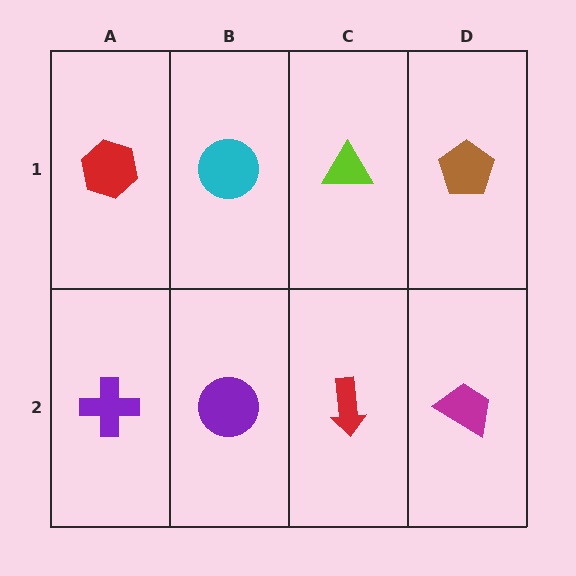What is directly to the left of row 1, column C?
A cyan circle.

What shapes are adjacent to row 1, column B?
A purple circle (row 2, column B), a red hexagon (row 1, column A), a lime triangle (row 1, column C).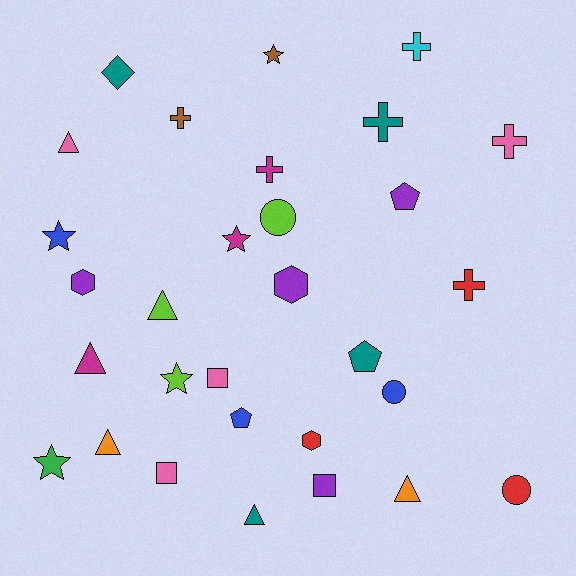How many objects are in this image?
There are 30 objects.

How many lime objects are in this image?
There are 3 lime objects.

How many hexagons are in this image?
There are 3 hexagons.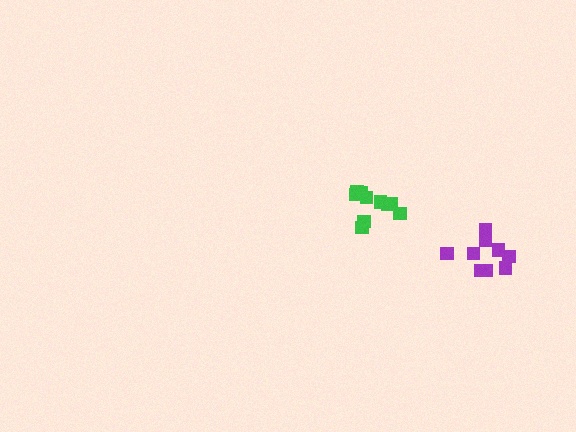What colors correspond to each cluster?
The clusters are colored: purple, green.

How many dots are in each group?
Group 1: 9 dots, Group 2: 10 dots (19 total).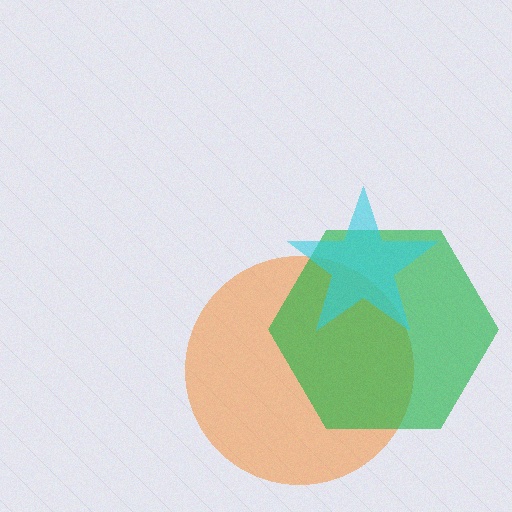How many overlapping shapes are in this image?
There are 3 overlapping shapes in the image.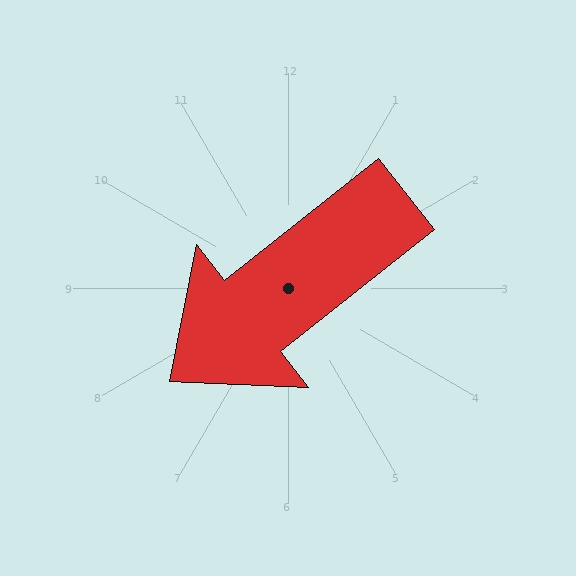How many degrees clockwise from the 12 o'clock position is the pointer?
Approximately 232 degrees.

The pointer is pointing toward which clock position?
Roughly 8 o'clock.